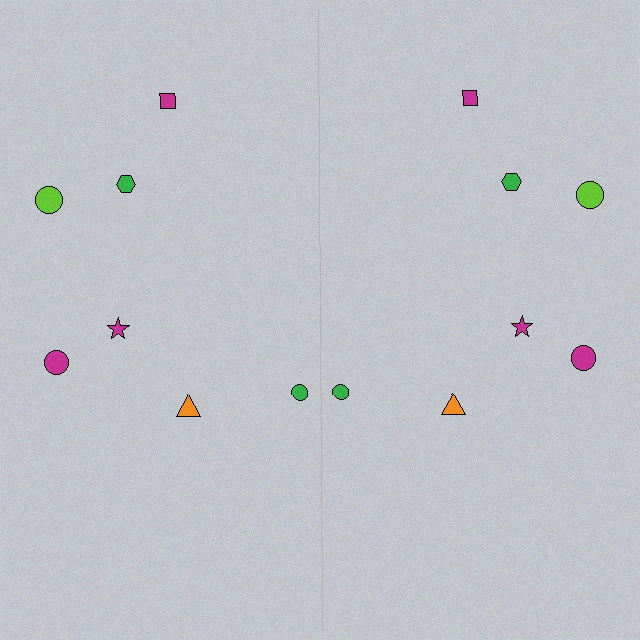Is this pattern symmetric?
Yes, this pattern has bilateral (reflection) symmetry.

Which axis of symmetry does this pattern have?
The pattern has a vertical axis of symmetry running through the center of the image.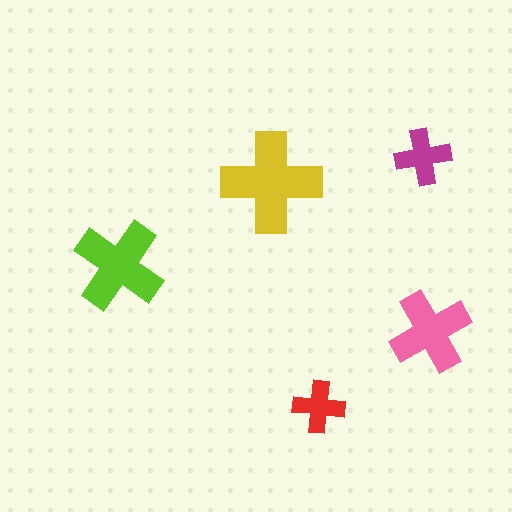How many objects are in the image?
There are 5 objects in the image.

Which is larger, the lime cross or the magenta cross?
The lime one.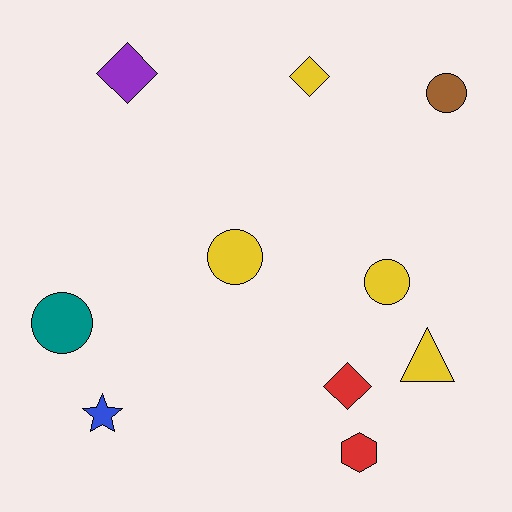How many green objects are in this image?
There are no green objects.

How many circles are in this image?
There are 4 circles.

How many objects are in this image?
There are 10 objects.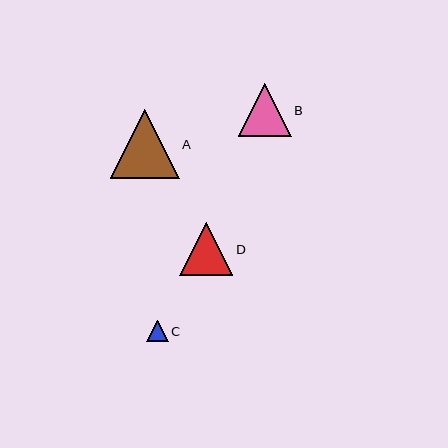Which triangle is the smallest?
Triangle C is the smallest with a size of approximately 21 pixels.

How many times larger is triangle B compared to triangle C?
Triangle B is approximately 2.5 times the size of triangle C.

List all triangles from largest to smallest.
From largest to smallest: A, D, B, C.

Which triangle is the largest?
Triangle A is the largest with a size of approximately 69 pixels.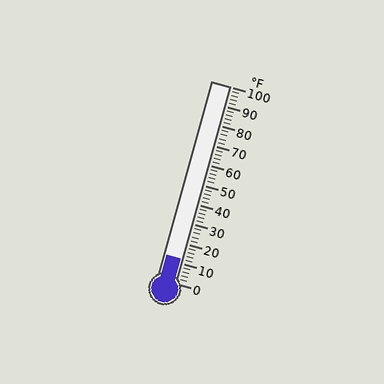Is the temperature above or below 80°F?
The temperature is below 80°F.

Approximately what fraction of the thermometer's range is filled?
The thermometer is filled to approximately 10% of its range.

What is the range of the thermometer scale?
The thermometer scale ranges from 0°F to 100°F.